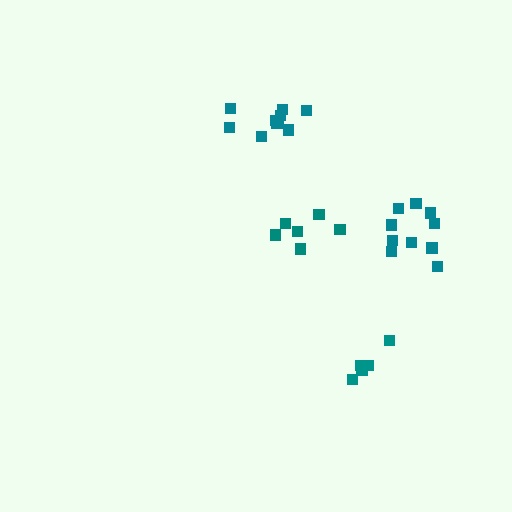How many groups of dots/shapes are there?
There are 4 groups.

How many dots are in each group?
Group 1: 10 dots, Group 2: 10 dots, Group 3: 5 dots, Group 4: 6 dots (31 total).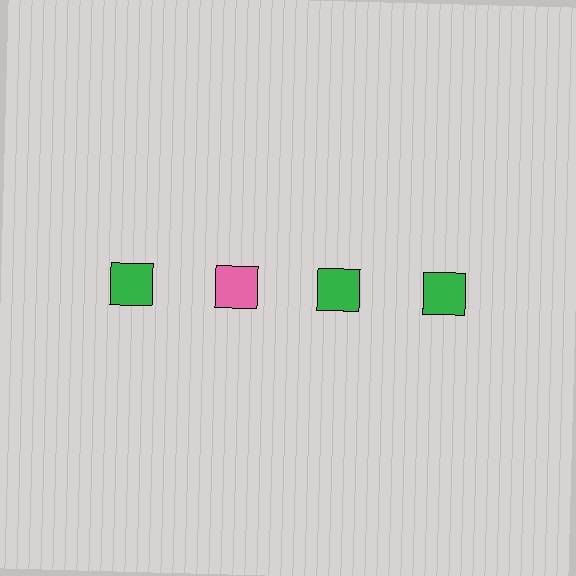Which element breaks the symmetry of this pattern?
The pink square in the top row, second from left column breaks the symmetry. All other shapes are green squares.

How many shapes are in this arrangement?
There are 4 shapes arranged in a grid pattern.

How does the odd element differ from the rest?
It has a different color: pink instead of green.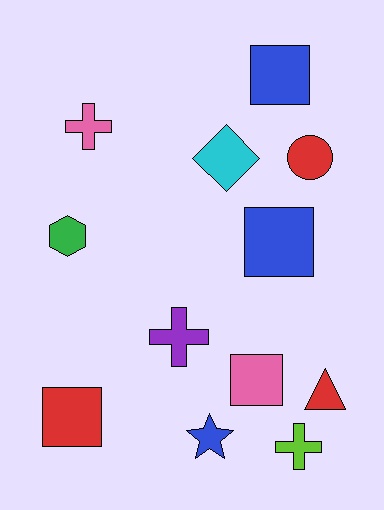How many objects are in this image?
There are 12 objects.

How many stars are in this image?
There is 1 star.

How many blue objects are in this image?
There are 3 blue objects.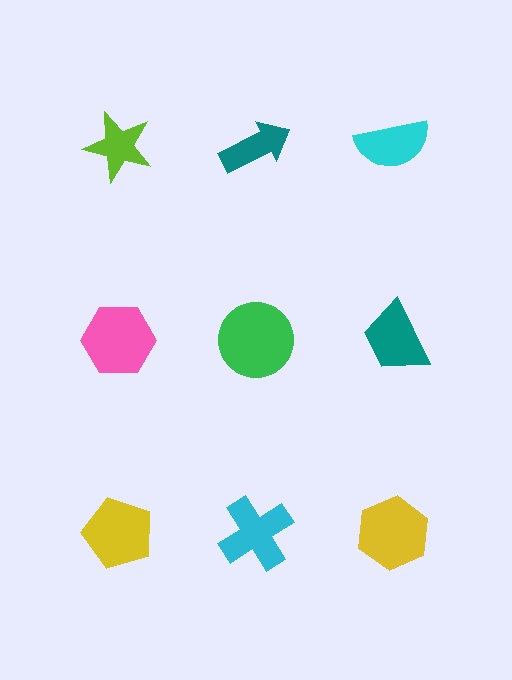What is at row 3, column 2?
A cyan cross.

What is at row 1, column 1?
A lime star.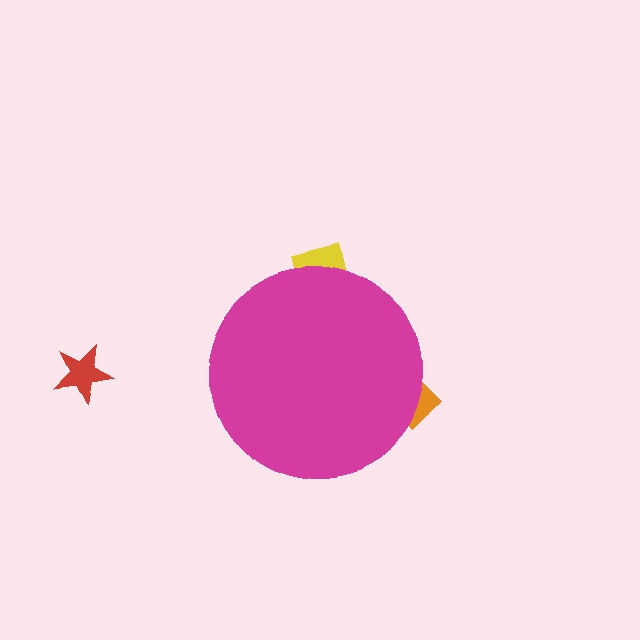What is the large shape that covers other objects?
A magenta circle.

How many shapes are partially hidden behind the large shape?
2 shapes are partially hidden.